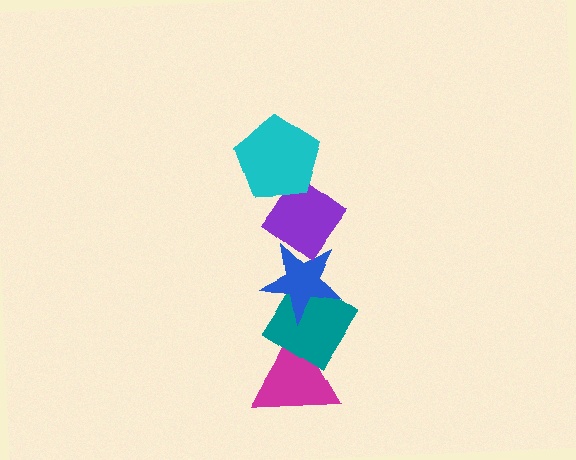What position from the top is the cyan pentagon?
The cyan pentagon is 1st from the top.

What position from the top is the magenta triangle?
The magenta triangle is 5th from the top.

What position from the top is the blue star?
The blue star is 3rd from the top.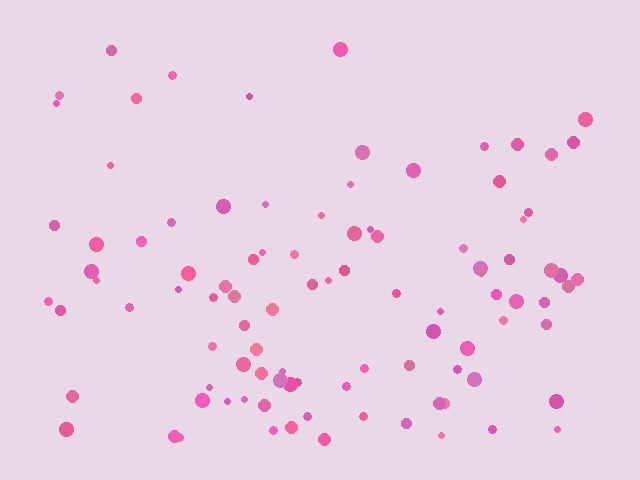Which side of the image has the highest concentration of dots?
The bottom.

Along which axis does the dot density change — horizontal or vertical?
Vertical.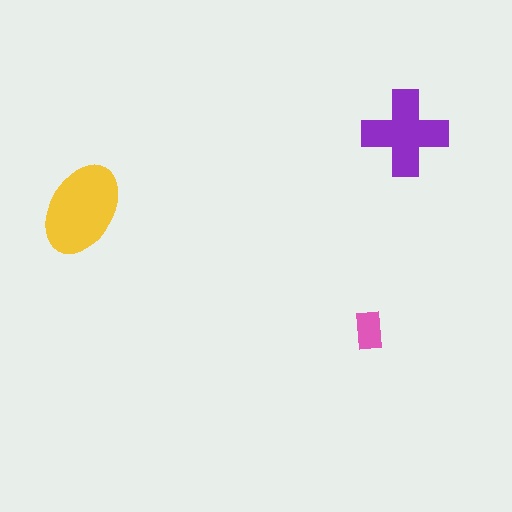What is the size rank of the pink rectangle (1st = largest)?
3rd.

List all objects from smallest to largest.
The pink rectangle, the purple cross, the yellow ellipse.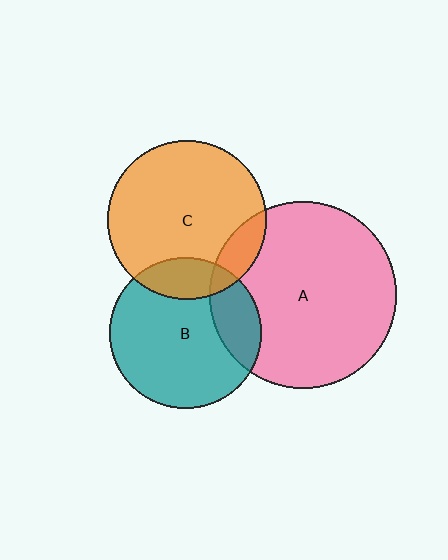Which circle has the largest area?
Circle A (pink).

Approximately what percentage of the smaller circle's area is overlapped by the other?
Approximately 15%.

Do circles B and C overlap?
Yes.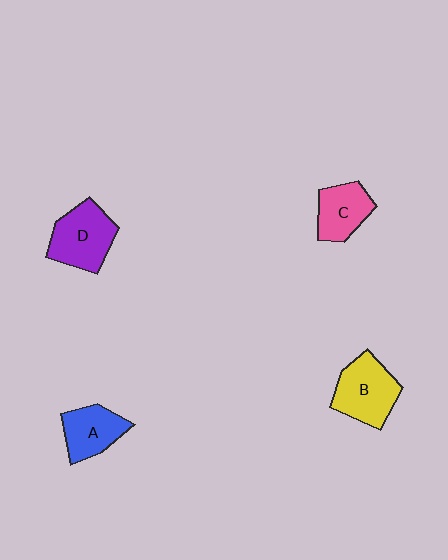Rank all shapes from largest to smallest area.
From largest to smallest: D (purple), B (yellow), A (blue), C (pink).